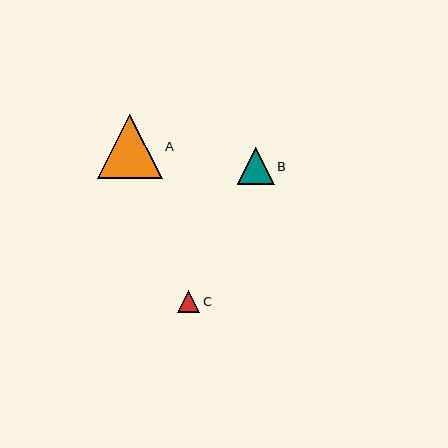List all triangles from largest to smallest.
From largest to smallest: A, B, C.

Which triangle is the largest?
Triangle A is the largest with a size of approximately 65 pixels.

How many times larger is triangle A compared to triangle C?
Triangle A is approximately 2.9 times the size of triangle C.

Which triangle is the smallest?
Triangle C is the smallest with a size of approximately 22 pixels.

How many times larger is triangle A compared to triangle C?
Triangle A is approximately 2.9 times the size of triangle C.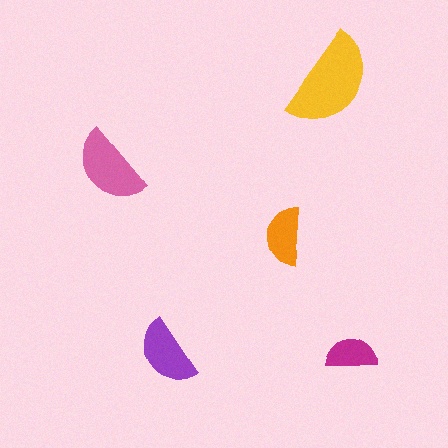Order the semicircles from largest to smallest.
the yellow one, the pink one, the purple one, the orange one, the magenta one.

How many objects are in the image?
There are 5 objects in the image.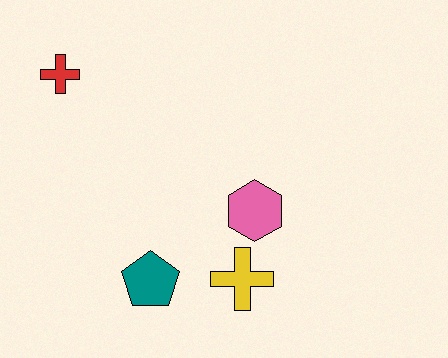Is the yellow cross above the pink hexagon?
No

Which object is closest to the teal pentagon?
The yellow cross is closest to the teal pentagon.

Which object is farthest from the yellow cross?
The red cross is farthest from the yellow cross.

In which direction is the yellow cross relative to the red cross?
The yellow cross is below the red cross.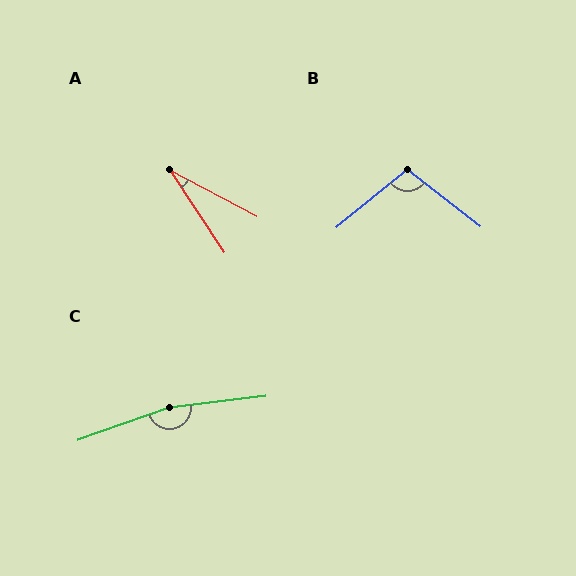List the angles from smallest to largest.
A (29°), B (103°), C (167°).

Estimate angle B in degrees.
Approximately 103 degrees.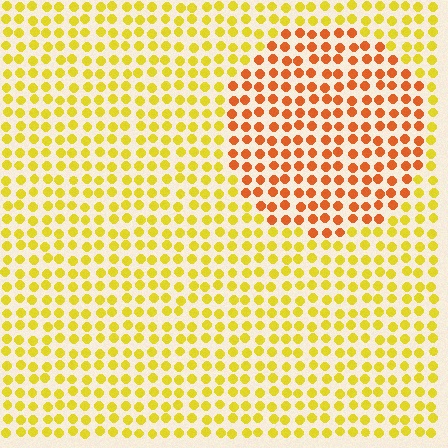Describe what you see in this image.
The image is filled with small yellow elements in a uniform arrangement. A circle-shaped region is visible where the elements are tinted to a slightly different hue, forming a subtle color boundary.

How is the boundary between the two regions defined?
The boundary is defined purely by a slight shift in hue (about 38 degrees). Spacing, size, and orientation are identical on both sides.